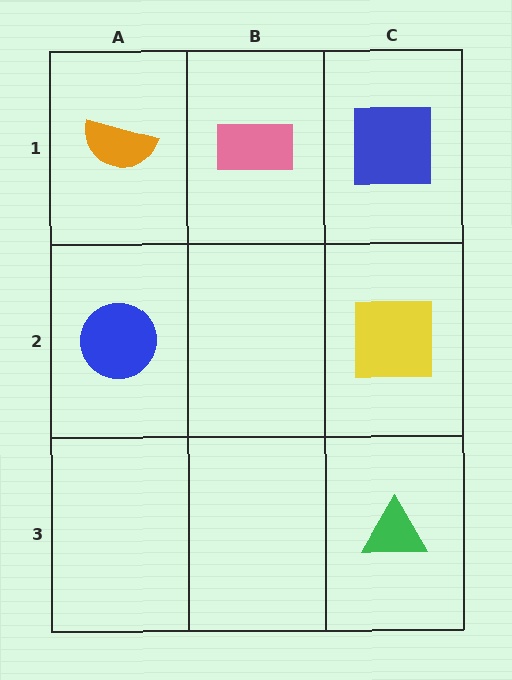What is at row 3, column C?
A green triangle.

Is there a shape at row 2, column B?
No, that cell is empty.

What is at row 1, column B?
A pink rectangle.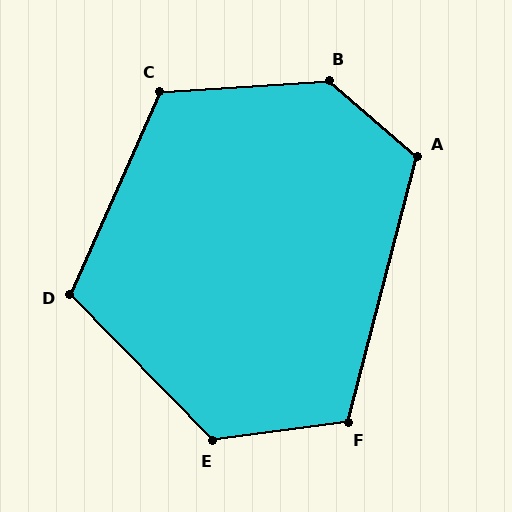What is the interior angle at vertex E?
Approximately 126 degrees (obtuse).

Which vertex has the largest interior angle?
B, at approximately 136 degrees.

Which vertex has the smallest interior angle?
D, at approximately 112 degrees.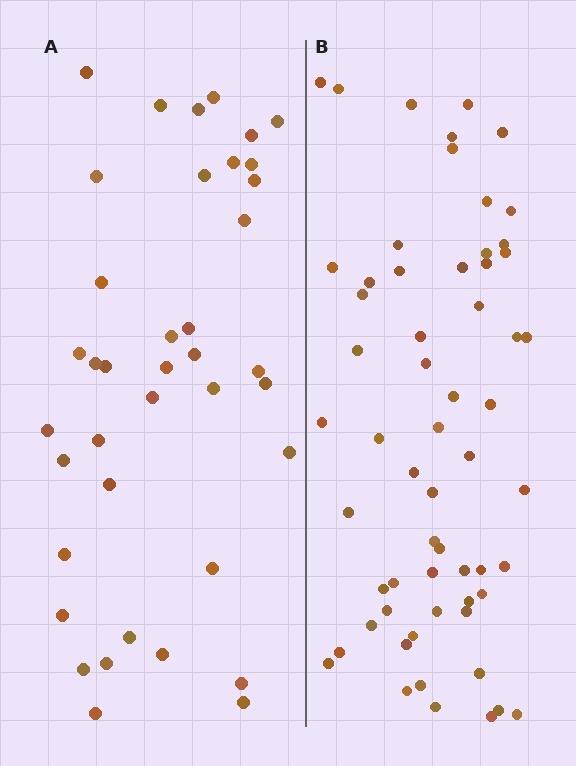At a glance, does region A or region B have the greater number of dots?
Region B (the right region) has more dots.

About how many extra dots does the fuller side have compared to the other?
Region B has approximately 20 more dots than region A.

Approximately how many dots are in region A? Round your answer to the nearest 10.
About 40 dots. (The exact count is 39, which rounds to 40.)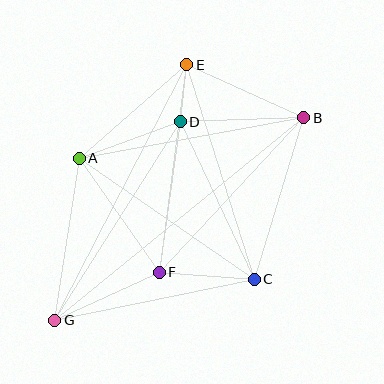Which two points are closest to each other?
Points D and E are closest to each other.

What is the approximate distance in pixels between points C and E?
The distance between C and E is approximately 225 pixels.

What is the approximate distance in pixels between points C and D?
The distance between C and D is approximately 174 pixels.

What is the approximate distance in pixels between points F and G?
The distance between F and G is approximately 115 pixels.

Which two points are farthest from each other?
Points B and G are farthest from each other.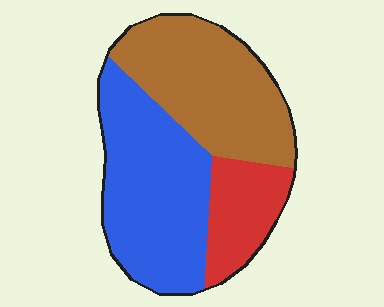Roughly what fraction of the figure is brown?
Brown takes up about two fifths (2/5) of the figure.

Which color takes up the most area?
Blue, at roughly 45%.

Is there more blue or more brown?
Blue.